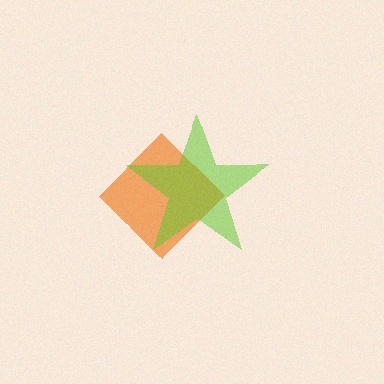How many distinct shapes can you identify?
There are 2 distinct shapes: an orange diamond, a lime star.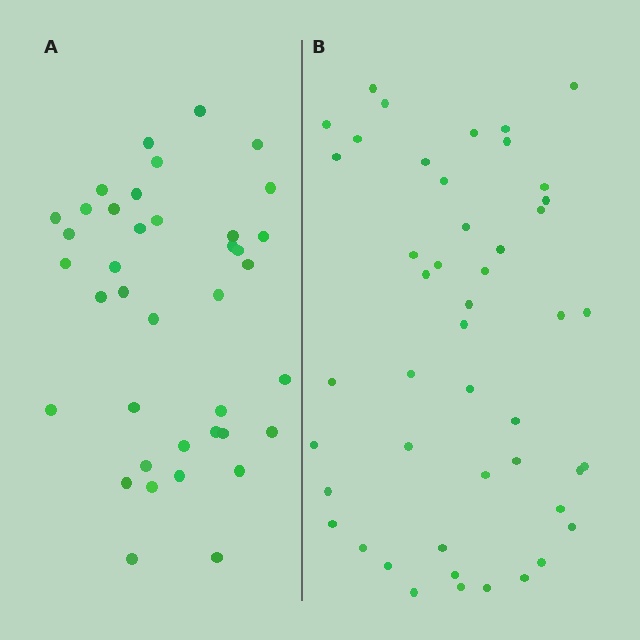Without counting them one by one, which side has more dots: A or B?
Region B (the right region) has more dots.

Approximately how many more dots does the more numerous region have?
Region B has roughly 8 or so more dots than region A.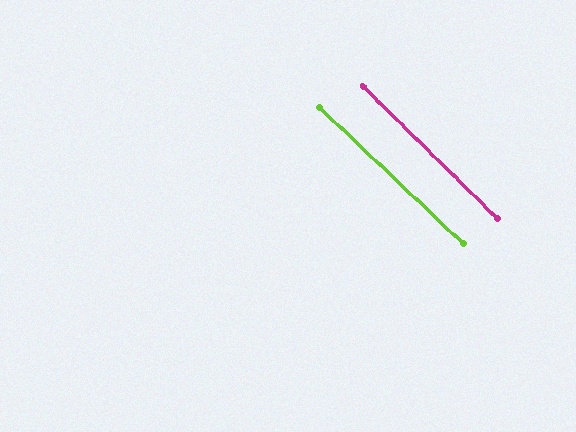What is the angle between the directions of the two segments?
Approximately 1 degree.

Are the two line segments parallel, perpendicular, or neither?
Parallel — their directions differ by only 1.0°.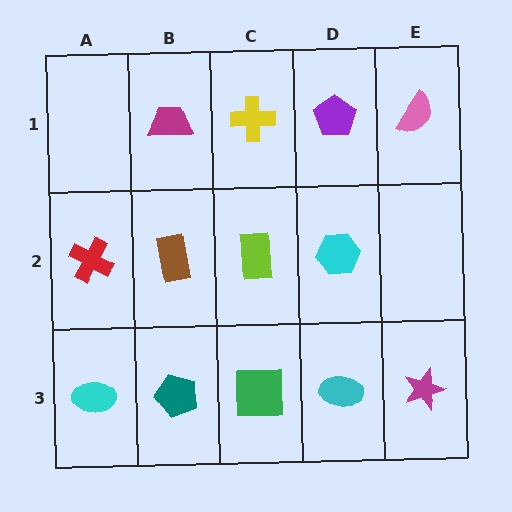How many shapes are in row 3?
5 shapes.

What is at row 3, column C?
A green square.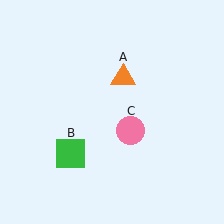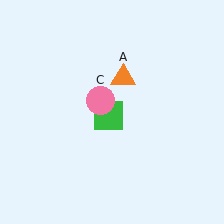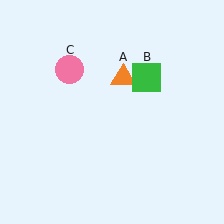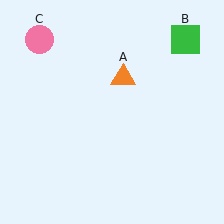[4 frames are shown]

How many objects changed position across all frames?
2 objects changed position: green square (object B), pink circle (object C).